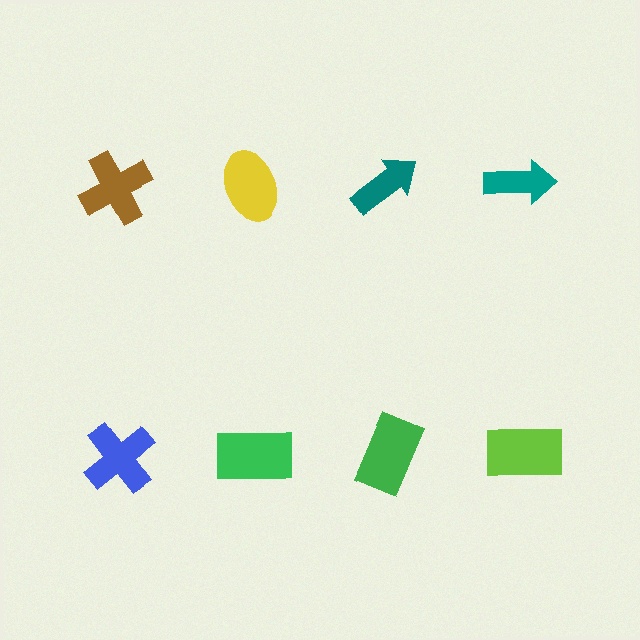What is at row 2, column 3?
A green rectangle.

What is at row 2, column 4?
A lime rectangle.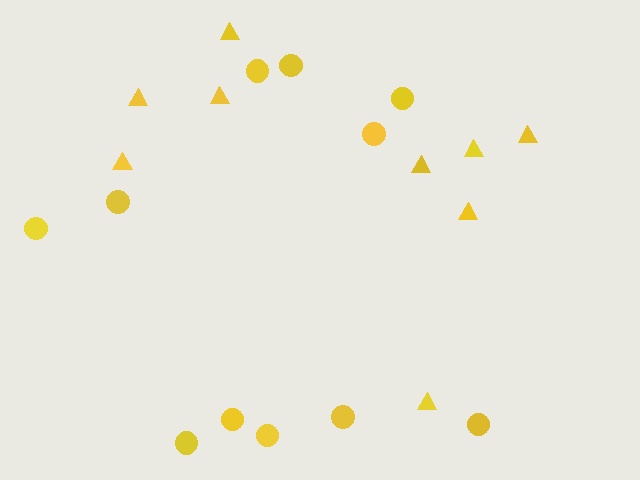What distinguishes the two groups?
There are 2 groups: one group of circles (11) and one group of triangles (9).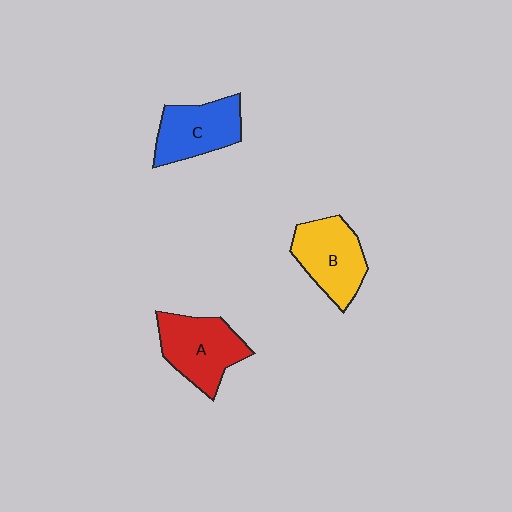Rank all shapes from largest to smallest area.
From largest to smallest: A (red), B (yellow), C (blue).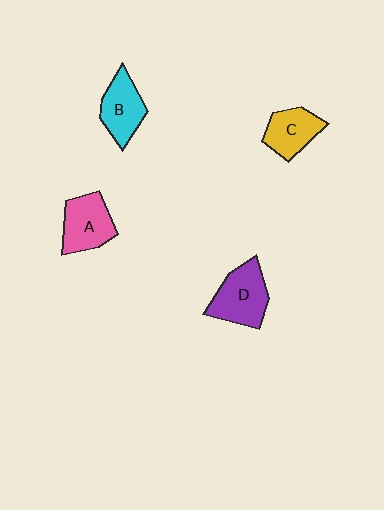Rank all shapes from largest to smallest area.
From largest to smallest: D (purple), A (pink), B (cyan), C (yellow).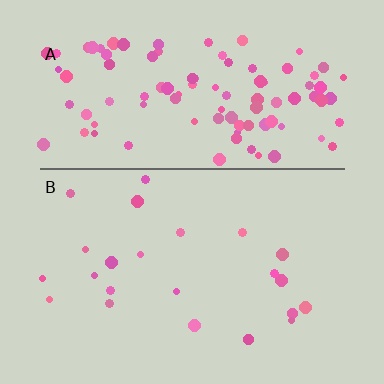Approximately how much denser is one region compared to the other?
Approximately 4.5× — region A over region B.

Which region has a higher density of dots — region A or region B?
A (the top).